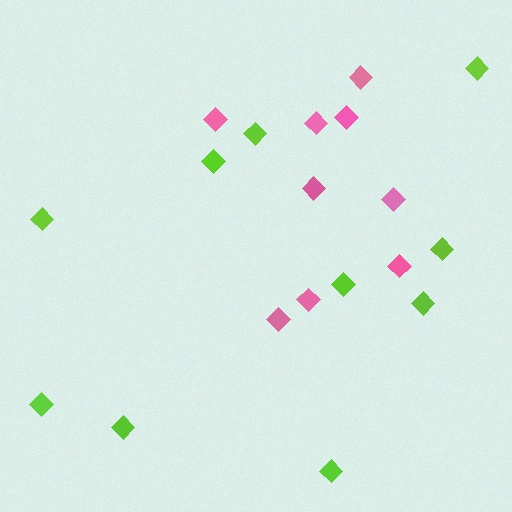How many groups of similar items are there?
There are 2 groups: one group of lime diamonds (10) and one group of pink diamonds (9).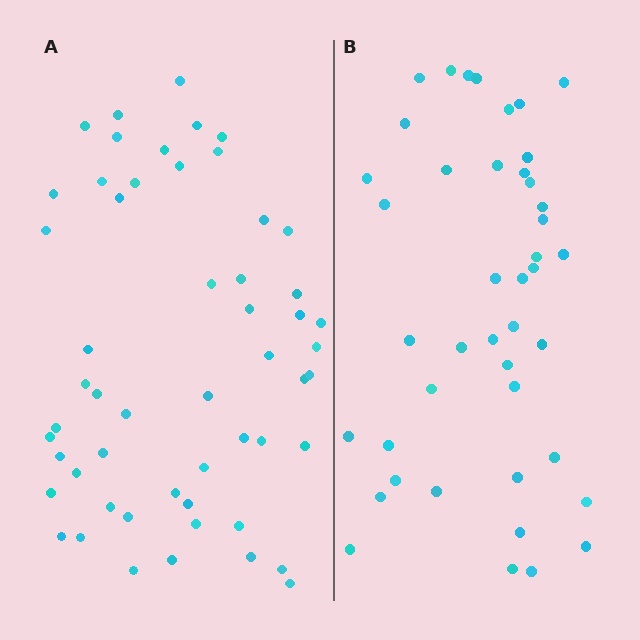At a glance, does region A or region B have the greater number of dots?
Region A (the left region) has more dots.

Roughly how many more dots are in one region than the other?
Region A has roughly 12 or so more dots than region B.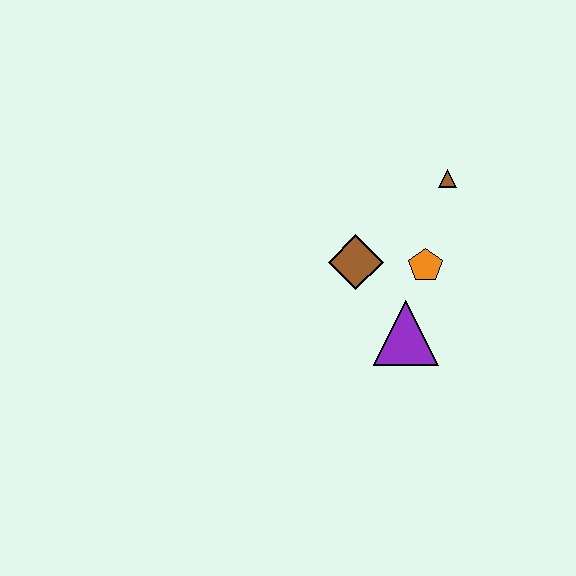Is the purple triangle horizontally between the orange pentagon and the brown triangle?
No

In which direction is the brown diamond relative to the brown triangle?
The brown diamond is to the left of the brown triangle.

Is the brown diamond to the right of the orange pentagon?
No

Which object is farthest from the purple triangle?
The brown triangle is farthest from the purple triangle.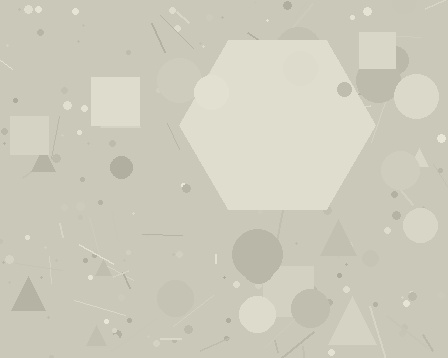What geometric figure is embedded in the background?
A hexagon is embedded in the background.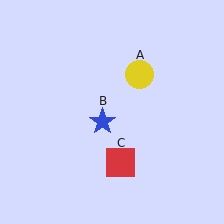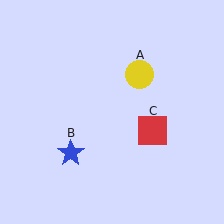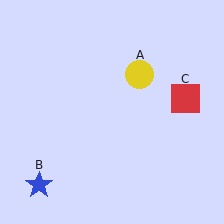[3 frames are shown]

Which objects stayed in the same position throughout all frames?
Yellow circle (object A) remained stationary.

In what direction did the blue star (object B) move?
The blue star (object B) moved down and to the left.